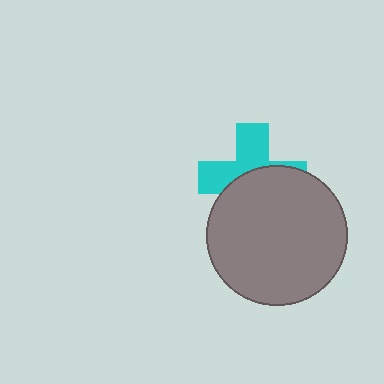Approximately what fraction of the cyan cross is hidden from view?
Roughly 53% of the cyan cross is hidden behind the gray circle.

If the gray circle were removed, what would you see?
You would see the complete cyan cross.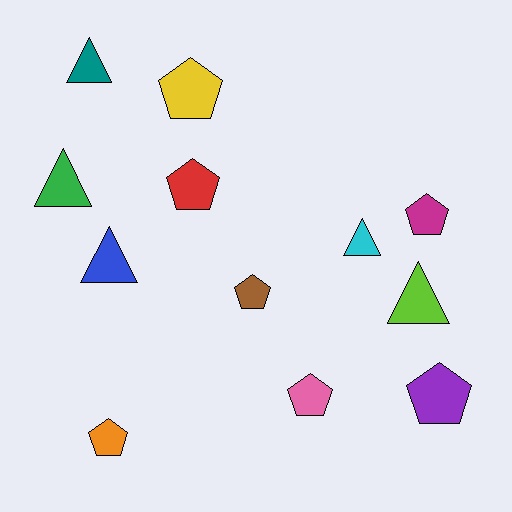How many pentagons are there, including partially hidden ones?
There are 7 pentagons.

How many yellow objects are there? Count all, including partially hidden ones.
There is 1 yellow object.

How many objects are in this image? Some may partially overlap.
There are 12 objects.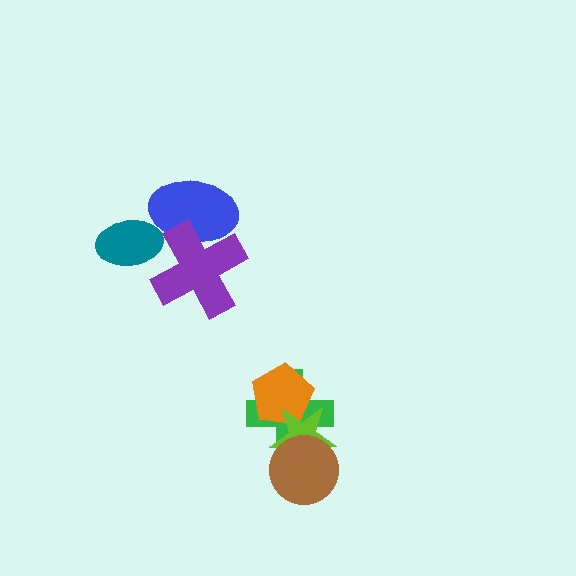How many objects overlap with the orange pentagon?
2 objects overlap with the orange pentagon.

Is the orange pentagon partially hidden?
Yes, it is partially covered by another shape.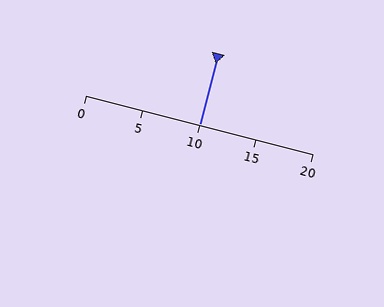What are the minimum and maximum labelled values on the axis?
The axis runs from 0 to 20.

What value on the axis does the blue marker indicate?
The marker indicates approximately 10.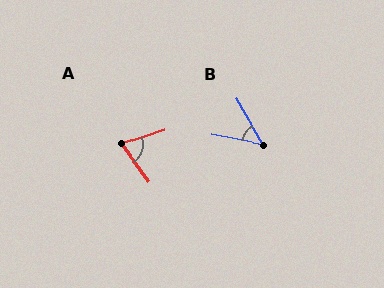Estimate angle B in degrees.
Approximately 49 degrees.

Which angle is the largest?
A, at approximately 73 degrees.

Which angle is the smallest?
B, at approximately 49 degrees.